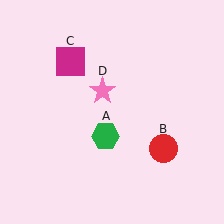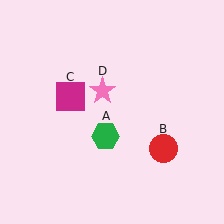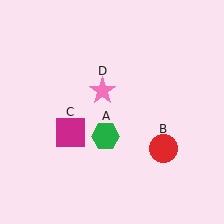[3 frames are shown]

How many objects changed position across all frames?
1 object changed position: magenta square (object C).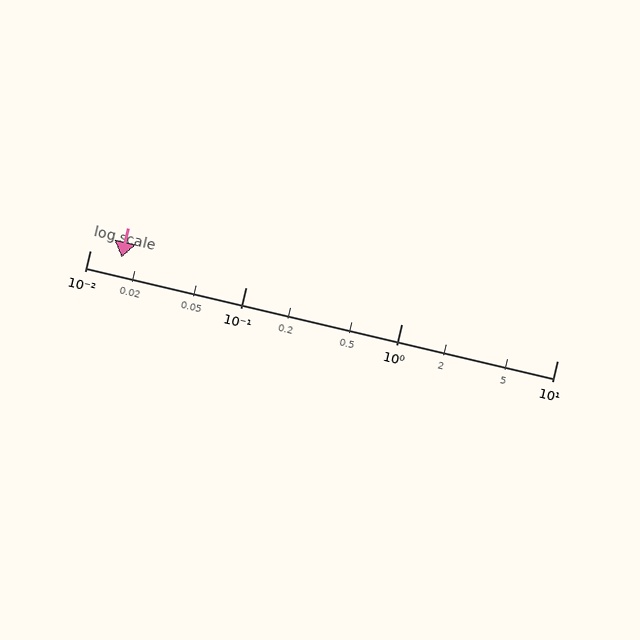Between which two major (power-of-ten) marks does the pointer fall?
The pointer is between 0.01 and 0.1.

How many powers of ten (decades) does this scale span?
The scale spans 3 decades, from 0.01 to 10.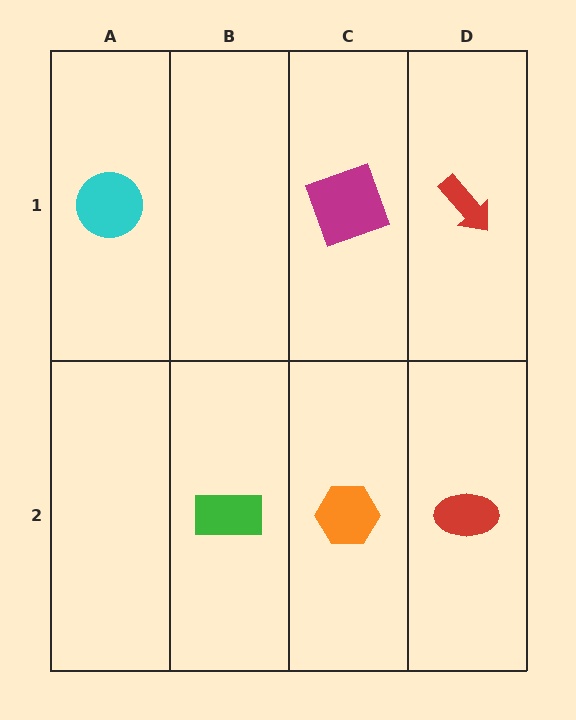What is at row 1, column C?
A magenta square.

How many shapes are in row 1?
3 shapes.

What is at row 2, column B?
A green rectangle.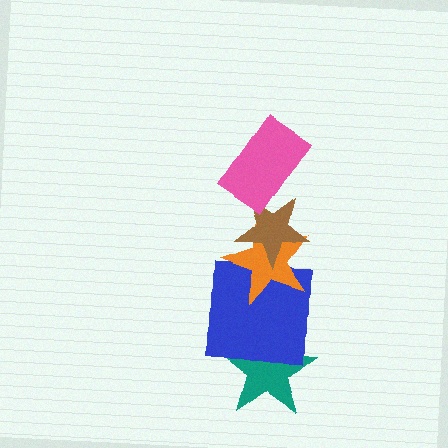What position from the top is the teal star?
The teal star is 5th from the top.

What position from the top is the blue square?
The blue square is 4th from the top.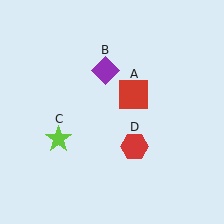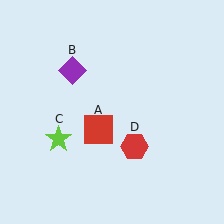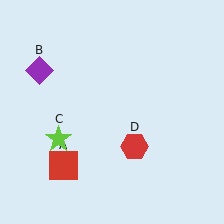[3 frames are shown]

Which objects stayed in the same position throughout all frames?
Lime star (object C) and red hexagon (object D) remained stationary.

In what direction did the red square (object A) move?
The red square (object A) moved down and to the left.